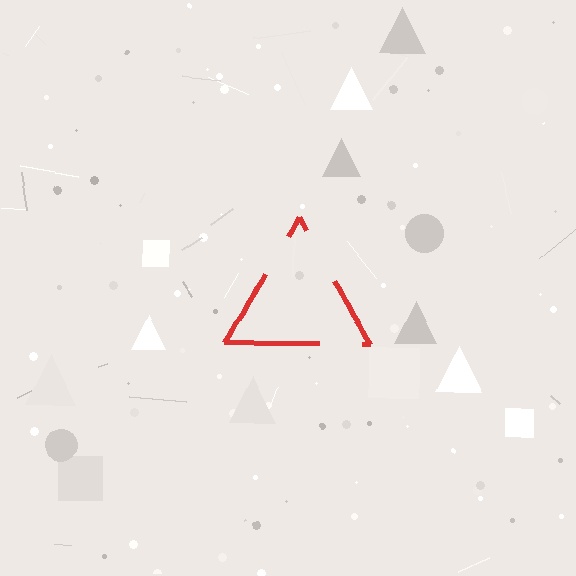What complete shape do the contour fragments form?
The contour fragments form a triangle.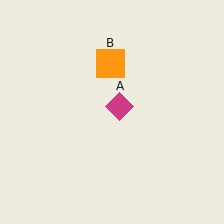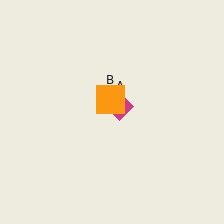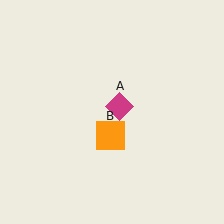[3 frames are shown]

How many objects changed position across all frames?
1 object changed position: orange square (object B).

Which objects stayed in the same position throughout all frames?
Magenta diamond (object A) remained stationary.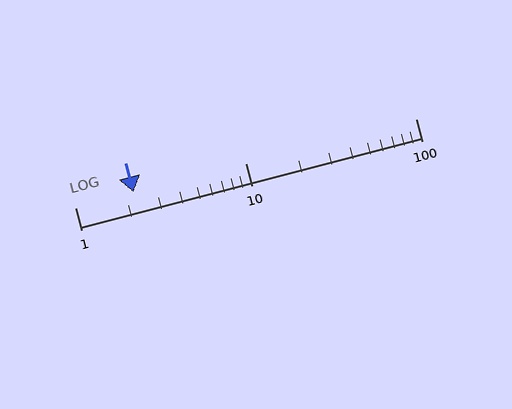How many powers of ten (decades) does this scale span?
The scale spans 2 decades, from 1 to 100.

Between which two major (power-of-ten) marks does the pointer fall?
The pointer is between 1 and 10.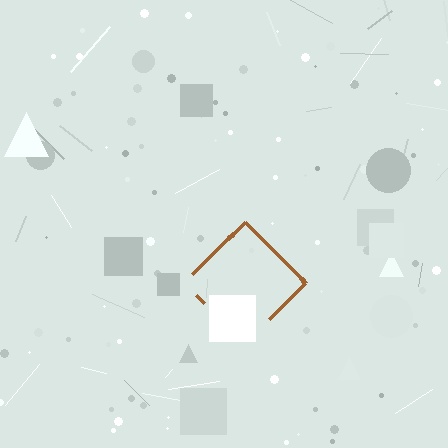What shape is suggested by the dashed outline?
The dashed outline suggests a diamond.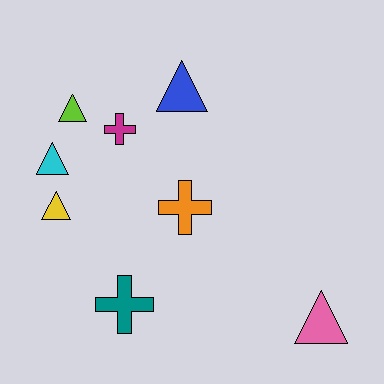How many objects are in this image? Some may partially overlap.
There are 8 objects.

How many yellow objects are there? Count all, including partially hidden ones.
There is 1 yellow object.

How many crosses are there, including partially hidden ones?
There are 3 crosses.